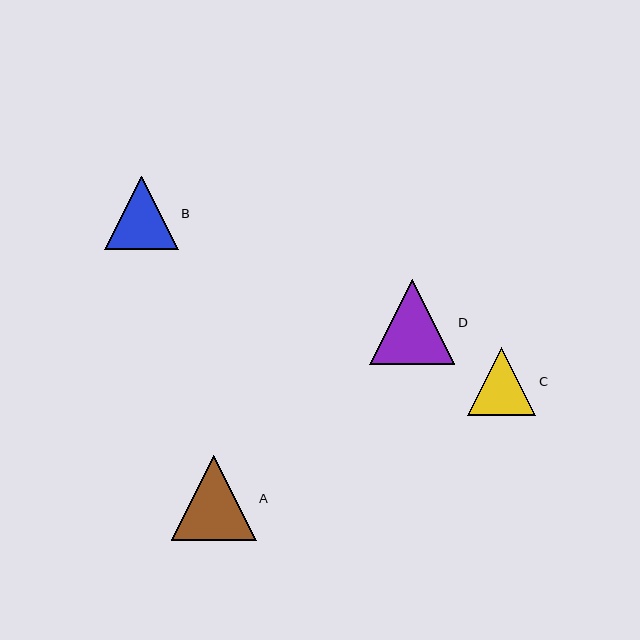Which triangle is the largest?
Triangle D is the largest with a size of approximately 85 pixels.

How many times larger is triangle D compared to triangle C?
Triangle D is approximately 1.3 times the size of triangle C.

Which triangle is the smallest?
Triangle C is the smallest with a size of approximately 68 pixels.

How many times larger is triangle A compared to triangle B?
Triangle A is approximately 1.2 times the size of triangle B.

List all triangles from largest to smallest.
From largest to smallest: D, A, B, C.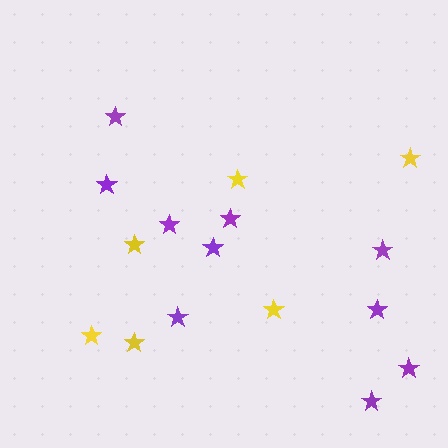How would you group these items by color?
There are 2 groups: one group of purple stars (10) and one group of yellow stars (6).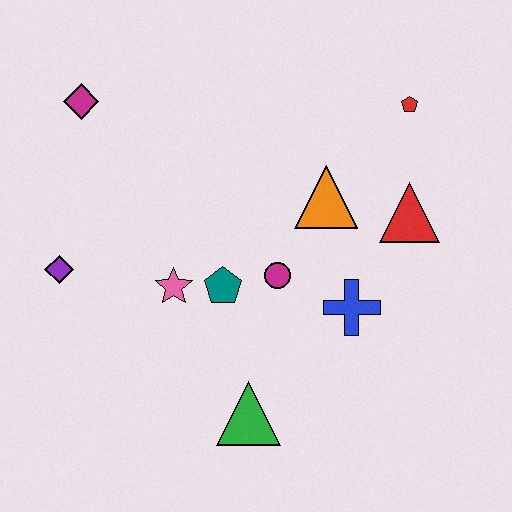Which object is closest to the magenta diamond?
The purple diamond is closest to the magenta diamond.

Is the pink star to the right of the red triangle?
No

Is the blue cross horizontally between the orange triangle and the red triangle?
Yes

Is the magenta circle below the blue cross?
No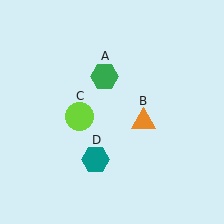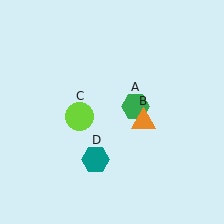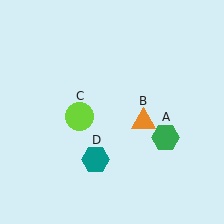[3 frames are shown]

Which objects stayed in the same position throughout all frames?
Orange triangle (object B) and lime circle (object C) and teal hexagon (object D) remained stationary.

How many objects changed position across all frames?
1 object changed position: green hexagon (object A).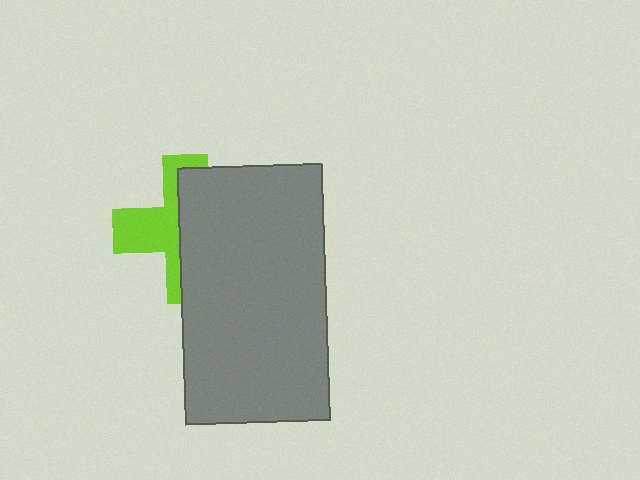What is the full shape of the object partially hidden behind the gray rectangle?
The partially hidden object is a lime cross.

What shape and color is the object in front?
The object in front is a gray rectangle.